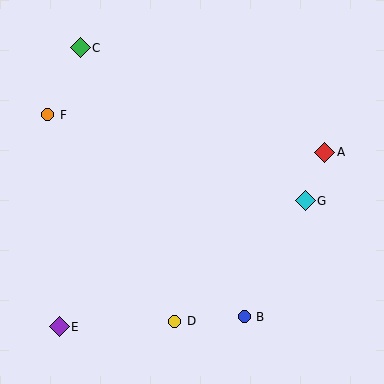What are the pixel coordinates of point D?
Point D is at (175, 321).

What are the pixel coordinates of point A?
Point A is at (325, 152).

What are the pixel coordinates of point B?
Point B is at (244, 317).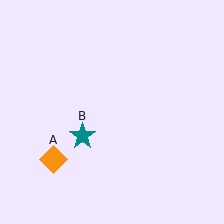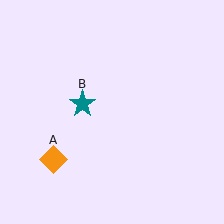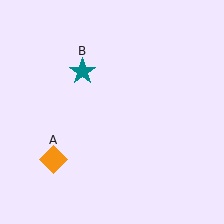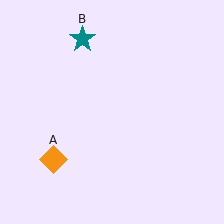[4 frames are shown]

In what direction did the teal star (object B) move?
The teal star (object B) moved up.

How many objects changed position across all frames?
1 object changed position: teal star (object B).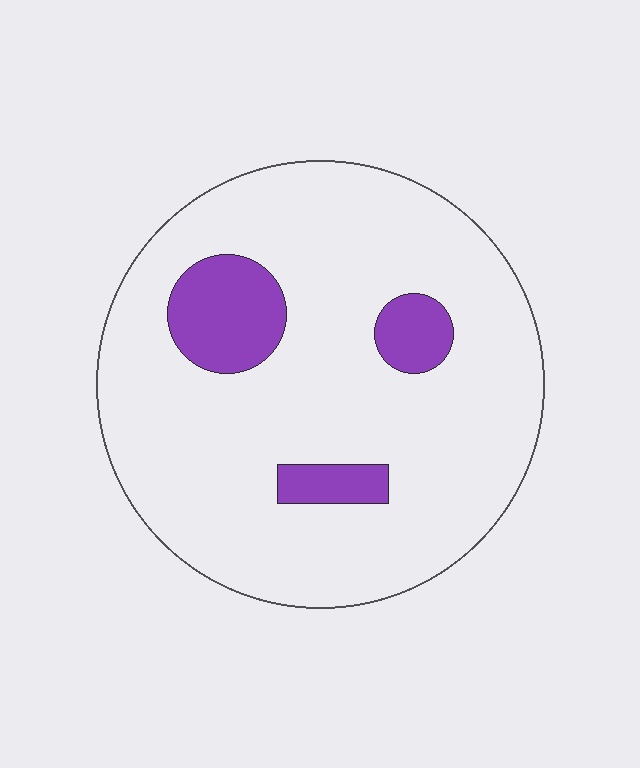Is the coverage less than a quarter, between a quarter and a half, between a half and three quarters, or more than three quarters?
Less than a quarter.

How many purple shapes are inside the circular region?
3.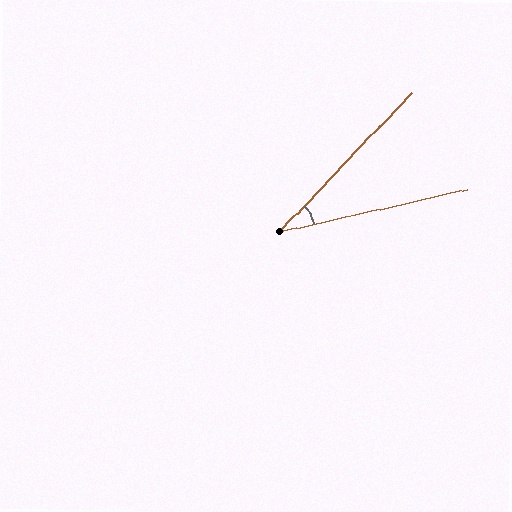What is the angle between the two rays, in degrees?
Approximately 34 degrees.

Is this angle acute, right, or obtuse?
It is acute.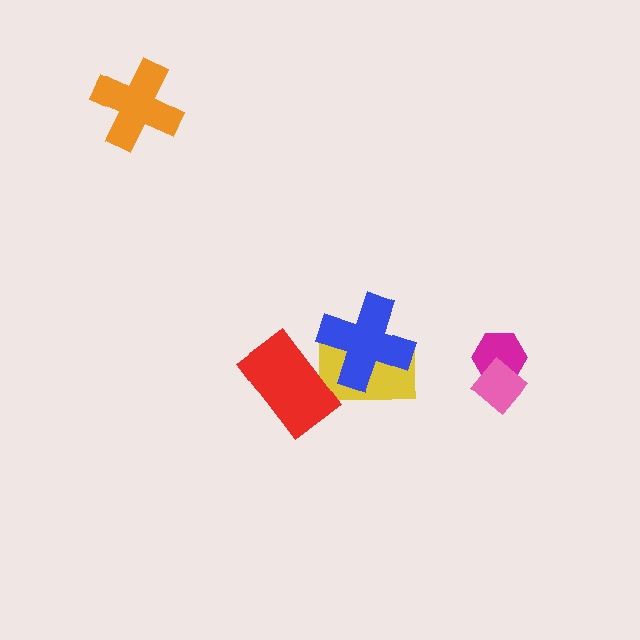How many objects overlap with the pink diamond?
1 object overlaps with the pink diamond.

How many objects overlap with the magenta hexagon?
1 object overlaps with the magenta hexagon.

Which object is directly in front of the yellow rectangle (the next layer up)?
The blue cross is directly in front of the yellow rectangle.